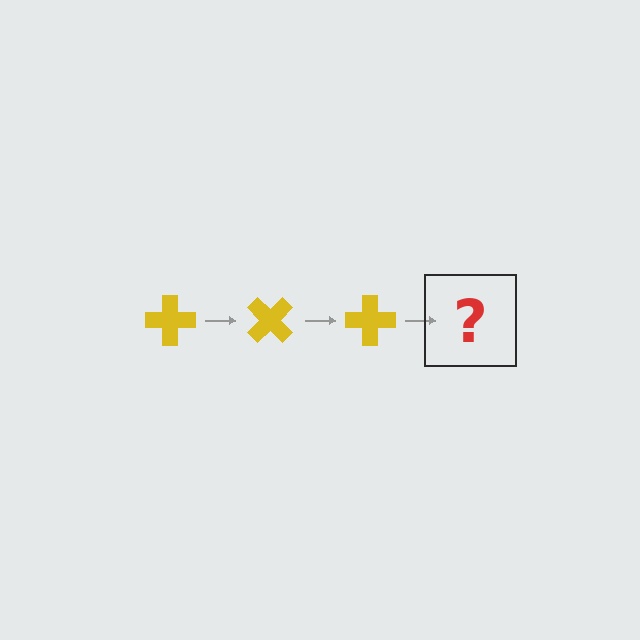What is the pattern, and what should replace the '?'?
The pattern is that the cross rotates 45 degrees each step. The '?' should be a yellow cross rotated 135 degrees.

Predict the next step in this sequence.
The next step is a yellow cross rotated 135 degrees.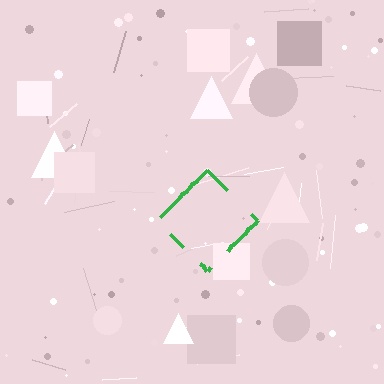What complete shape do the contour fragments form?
The contour fragments form a diamond.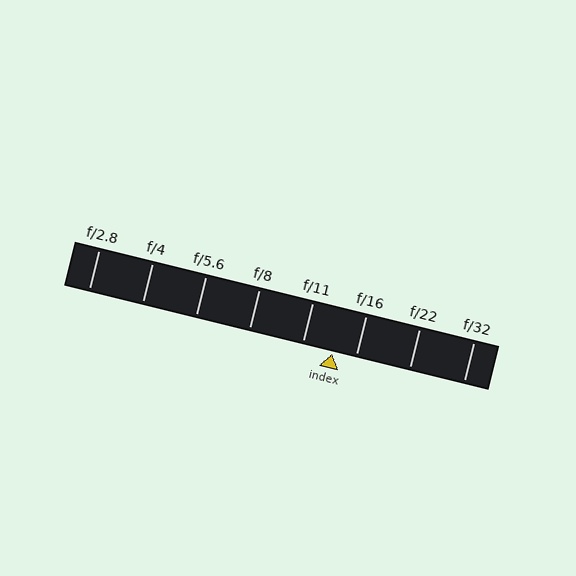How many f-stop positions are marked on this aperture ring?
There are 8 f-stop positions marked.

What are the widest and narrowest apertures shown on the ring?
The widest aperture shown is f/2.8 and the narrowest is f/32.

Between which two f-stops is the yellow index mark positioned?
The index mark is between f/11 and f/16.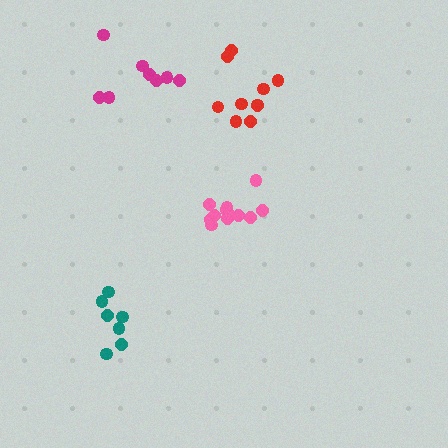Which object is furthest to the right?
The red cluster is rightmost.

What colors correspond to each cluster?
The clusters are colored: magenta, red, teal, pink.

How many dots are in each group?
Group 1: 8 dots, Group 2: 10 dots, Group 3: 7 dots, Group 4: 12 dots (37 total).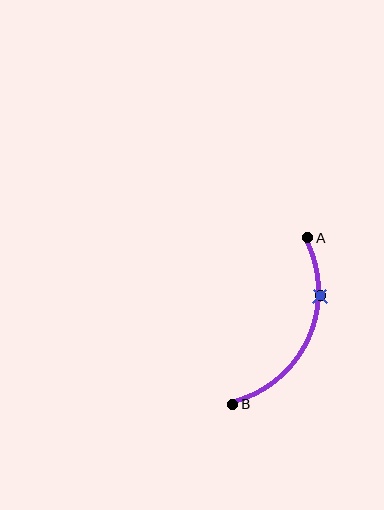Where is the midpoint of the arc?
The arc midpoint is the point on the curve farthest from the straight line joining A and B. It sits to the right of that line.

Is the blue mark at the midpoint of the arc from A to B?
No. The blue mark lies on the arc but is closer to endpoint A. The arc midpoint would be at the point on the curve equidistant along the arc from both A and B.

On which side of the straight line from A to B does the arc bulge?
The arc bulges to the right of the straight line connecting A and B.